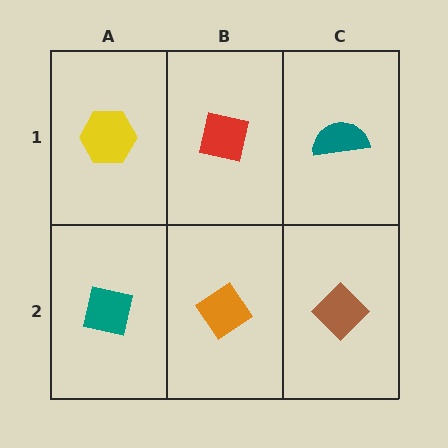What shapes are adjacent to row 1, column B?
An orange diamond (row 2, column B), a yellow hexagon (row 1, column A), a teal semicircle (row 1, column C).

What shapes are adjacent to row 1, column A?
A teal square (row 2, column A), a red square (row 1, column B).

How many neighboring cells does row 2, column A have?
2.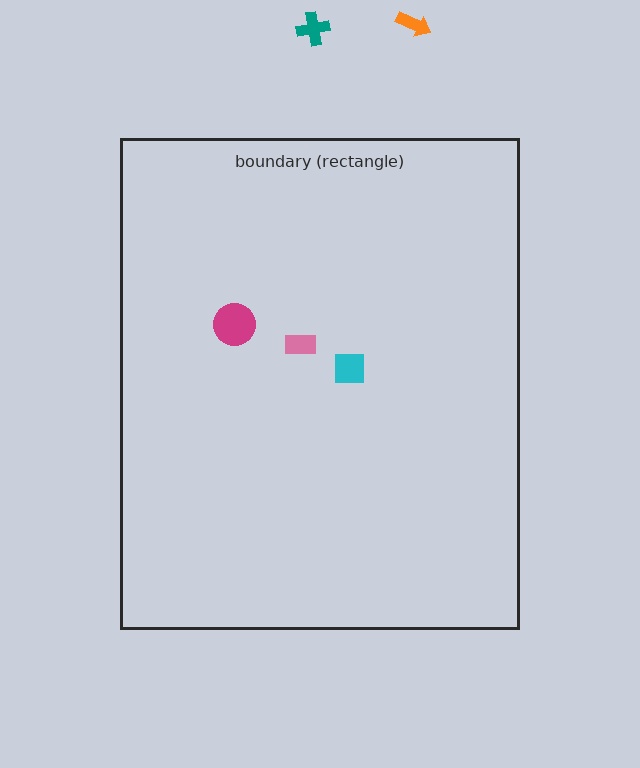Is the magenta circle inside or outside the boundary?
Inside.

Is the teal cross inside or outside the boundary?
Outside.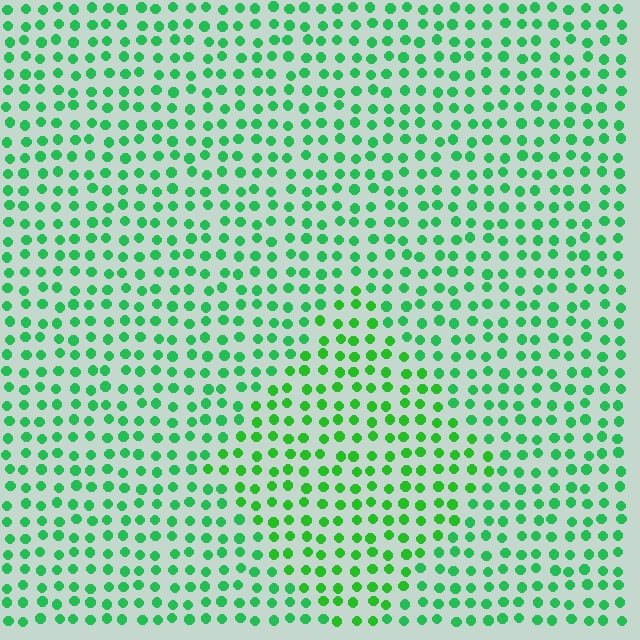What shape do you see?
I see a diamond.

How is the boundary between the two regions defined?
The boundary is defined purely by a slight shift in hue (about 19 degrees). Spacing, size, and orientation are identical on both sides.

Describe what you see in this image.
The image is filled with small green elements in a uniform arrangement. A diamond-shaped region is visible where the elements are tinted to a slightly different hue, forming a subtle color boundary.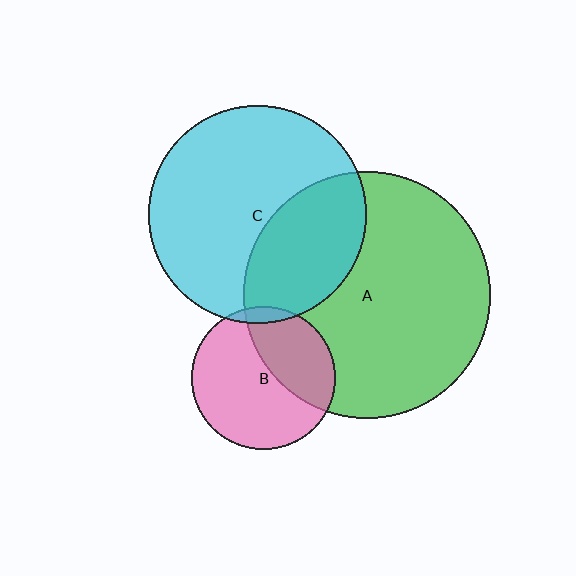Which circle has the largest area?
Circle A (green).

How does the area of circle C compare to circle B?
Approximately 2.3 times.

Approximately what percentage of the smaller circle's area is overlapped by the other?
Approximately 35%.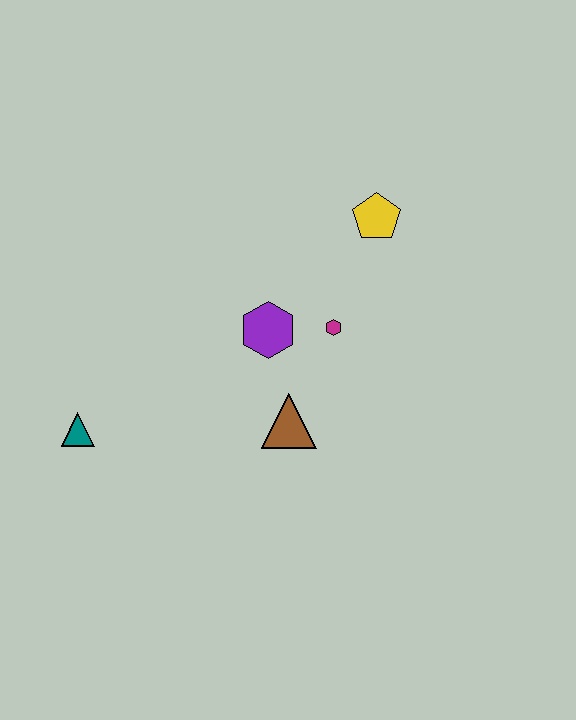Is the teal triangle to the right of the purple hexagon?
No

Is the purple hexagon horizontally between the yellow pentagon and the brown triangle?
No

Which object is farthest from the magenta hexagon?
The teal triangle is farthest from the magenta hexagon.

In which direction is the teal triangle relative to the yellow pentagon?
The teal triangle is to the left of the yellow pentagon.